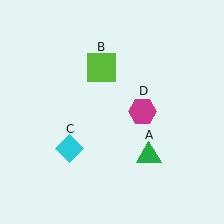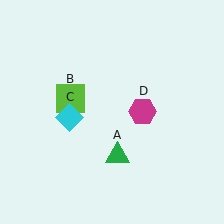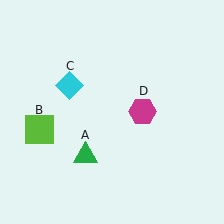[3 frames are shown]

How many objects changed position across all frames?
3 objects changed position: green triangle (object A), lime square (object B), cyan diamond (object C).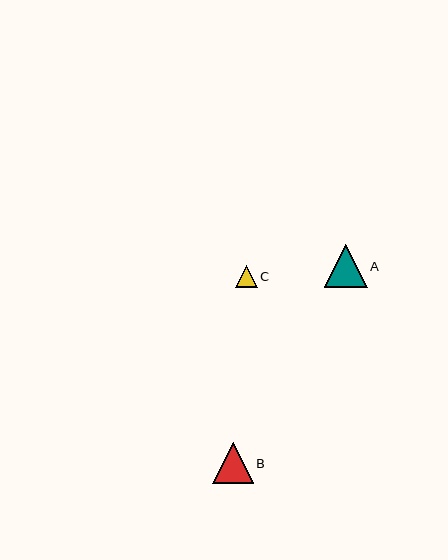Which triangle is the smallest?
Triangle C is the smallest with a size of approximately 22 pixels.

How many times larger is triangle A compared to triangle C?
Triangle A is approximately 2.0 times the size of triangle C.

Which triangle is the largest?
Triangle A is the largest with a size of approximately 43 pixels.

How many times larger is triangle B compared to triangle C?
Triangle B is approximately 1.9 times the size of triangle C.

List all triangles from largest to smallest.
From largest to smallest: A, B, C.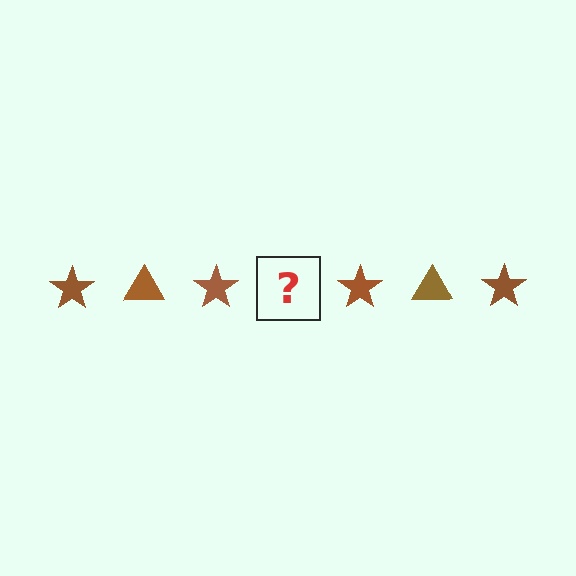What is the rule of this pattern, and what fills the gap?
The rule is that the pattern cycles through star, triangle shapes in brown. The gap should be filled with a brown triangle.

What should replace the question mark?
The question mark should be replaced with a brown triangle.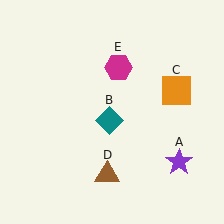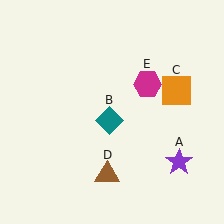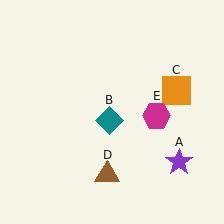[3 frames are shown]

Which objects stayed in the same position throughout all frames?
Purple star (object A) and teal diamond (object B) and orange square (object C) and brown triangle (object D) remained stationary.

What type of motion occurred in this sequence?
The magenta hexagon (object E) rotated clockwise around the center of the scene.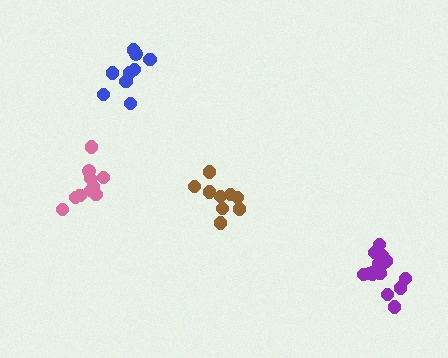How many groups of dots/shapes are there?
There are 4 groups.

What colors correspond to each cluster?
The clusters are colored: purple, pink, brown, blue.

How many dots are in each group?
Group 1: 15 dots, Group 2: 10 dots, Group 3: 9 dots, Group 4: 9 dots (43 total).